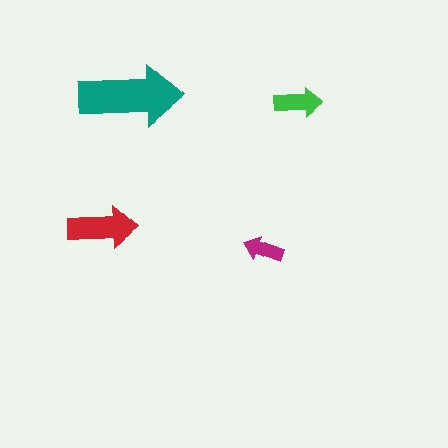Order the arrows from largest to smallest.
the teal one, the red one, the green one, the magenta one.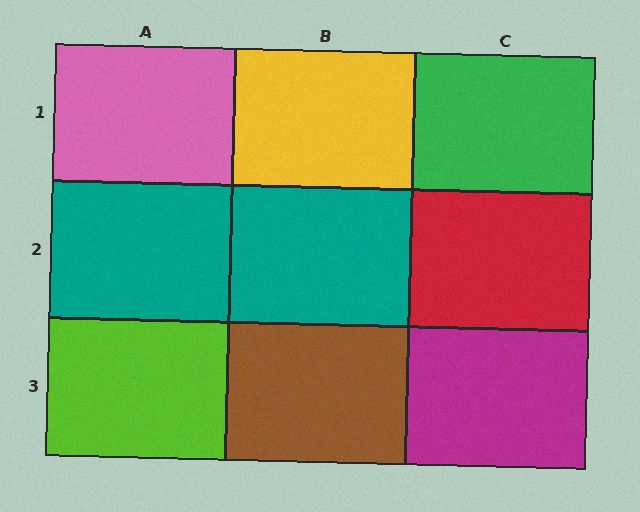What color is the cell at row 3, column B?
Brown.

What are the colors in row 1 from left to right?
Pink, yellow, green.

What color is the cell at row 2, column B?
Teal.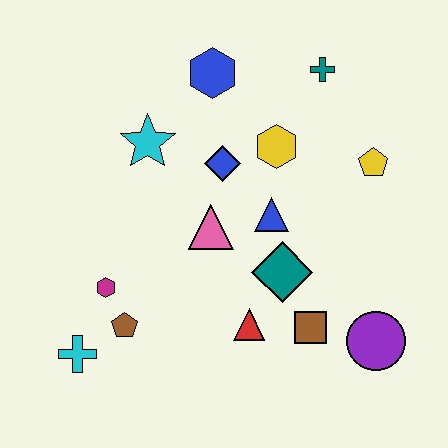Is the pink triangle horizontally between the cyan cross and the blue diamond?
Yes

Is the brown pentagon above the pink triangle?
No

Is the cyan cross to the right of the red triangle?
No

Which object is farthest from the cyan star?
The purple circle is farthest from the cyan star.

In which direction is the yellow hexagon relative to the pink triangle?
The yellow hexagon is above the pink triangle.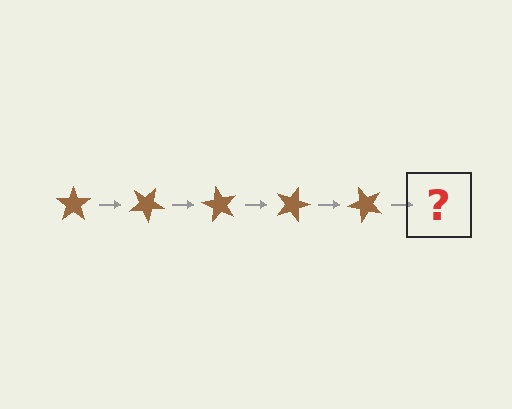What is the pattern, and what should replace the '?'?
The pattern is that the star rotates 30 degrees each step. The '?' should be a brown star rotated 150 degrees.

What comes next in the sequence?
The next element should be a brown star rotated 150 degrees.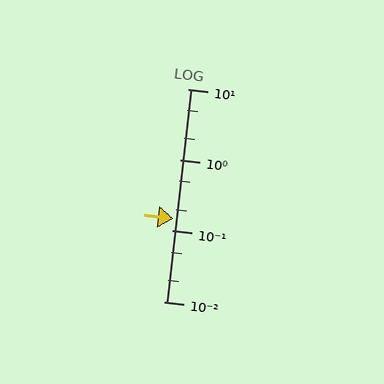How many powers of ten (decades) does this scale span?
The scale spans 3 decades, from 0.01 to 10.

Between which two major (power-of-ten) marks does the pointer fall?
The pointer is between 0.1 and 1.